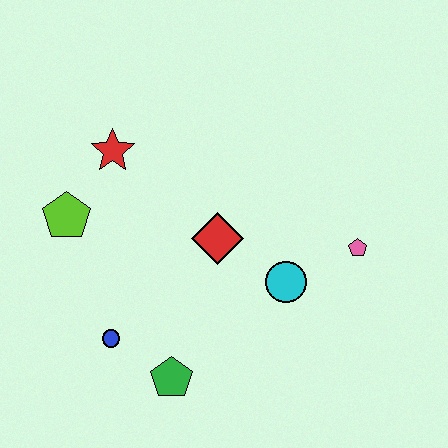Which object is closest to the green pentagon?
The blue circle is closest to the green pentagon.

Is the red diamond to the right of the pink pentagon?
No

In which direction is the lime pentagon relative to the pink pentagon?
The lime pentagon is to the left of the pink pentagon.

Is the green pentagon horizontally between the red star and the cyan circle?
Yes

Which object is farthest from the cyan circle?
The lime pentagon is farthest from the cyan circle.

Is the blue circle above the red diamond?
No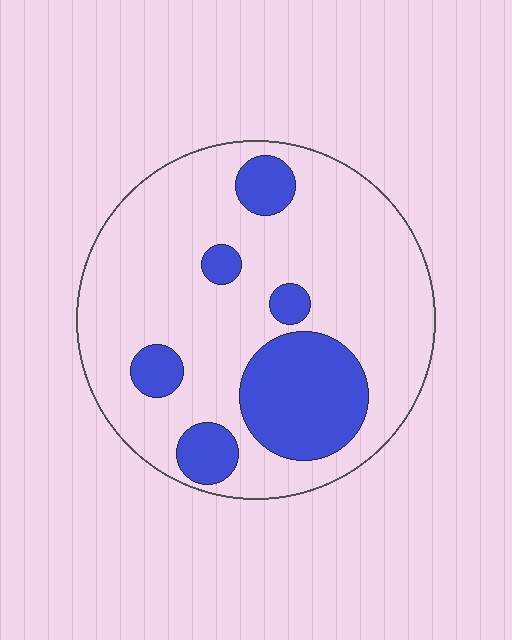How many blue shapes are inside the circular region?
6.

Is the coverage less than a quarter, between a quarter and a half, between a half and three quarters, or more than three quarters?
Less than a quarter.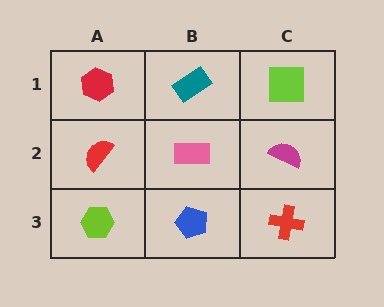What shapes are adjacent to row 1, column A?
A red semicircle (row 2, column A), a teal rectangle (row 1, column B).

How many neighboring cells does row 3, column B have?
3.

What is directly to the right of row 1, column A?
A teal rectangle.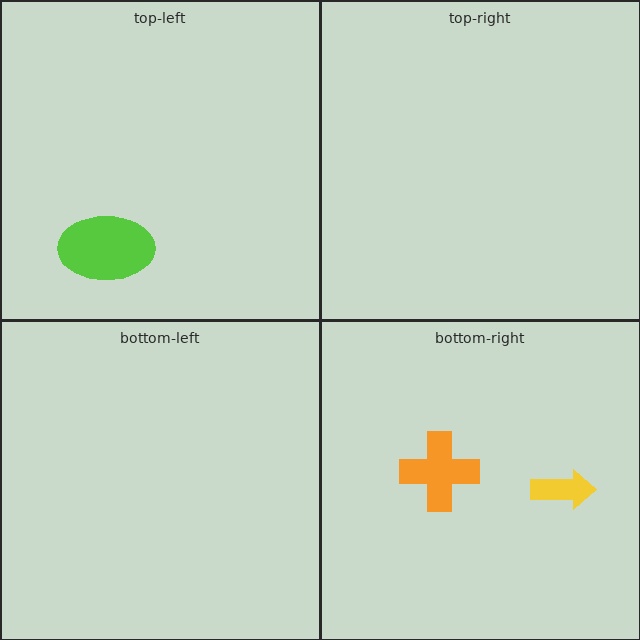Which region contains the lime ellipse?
The top-left region.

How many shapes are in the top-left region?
1.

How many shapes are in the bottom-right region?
2.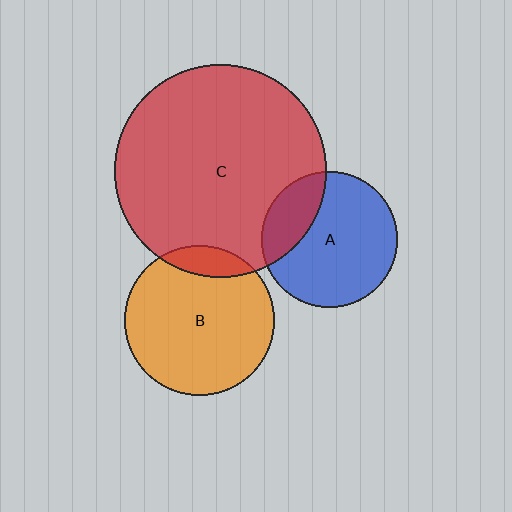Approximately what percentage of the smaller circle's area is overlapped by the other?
Approximately 25%.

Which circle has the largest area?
Circle C (red).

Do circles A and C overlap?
Yes.